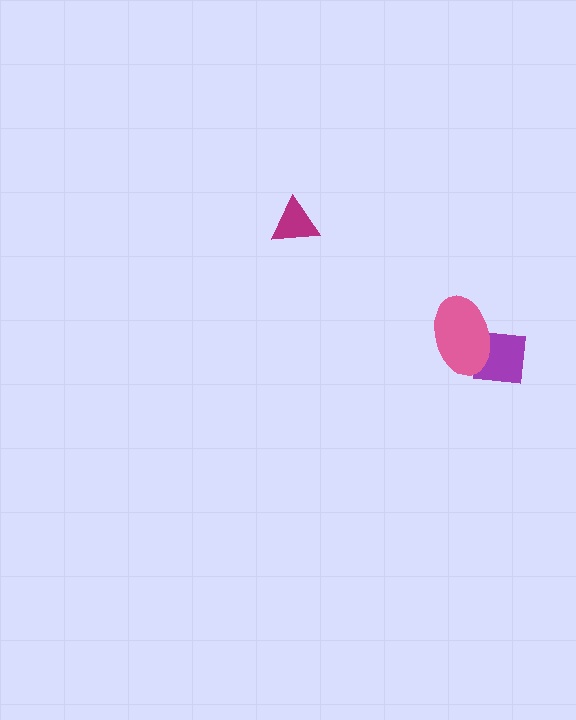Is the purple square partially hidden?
Yes, it is partially covered by another shape.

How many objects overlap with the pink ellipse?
1 object overlaps with the pink ellipse.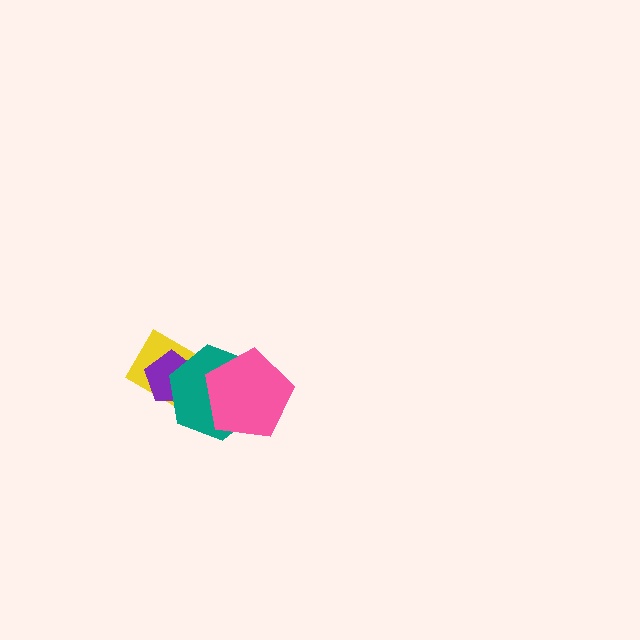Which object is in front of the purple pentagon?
The teal hexagon is in front of the purple pentagon.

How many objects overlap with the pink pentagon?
1 object overlaps with the pink pentagon.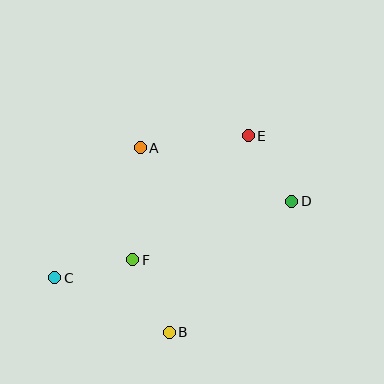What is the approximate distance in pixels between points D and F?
The distance between D and F is approximately 169 pixels.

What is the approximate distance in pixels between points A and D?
The distance between A and D is approximately 161 pixels.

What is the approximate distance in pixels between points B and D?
The distance between B and D is approximately 179 pixels.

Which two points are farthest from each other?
Points C and D are farthest from each other.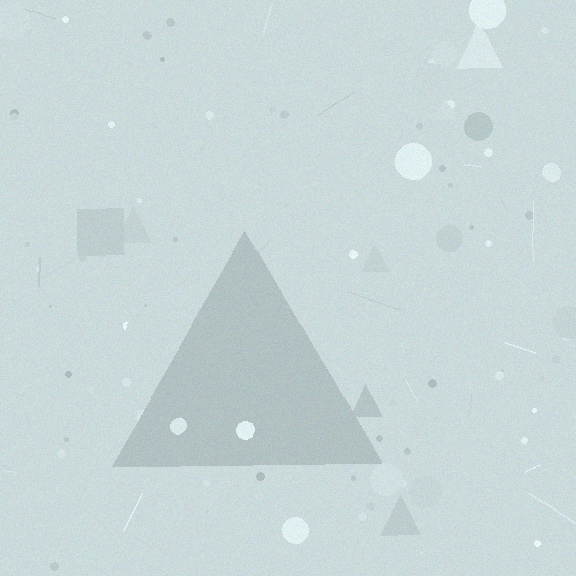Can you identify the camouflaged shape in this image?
The camouflaged shape is a triangle.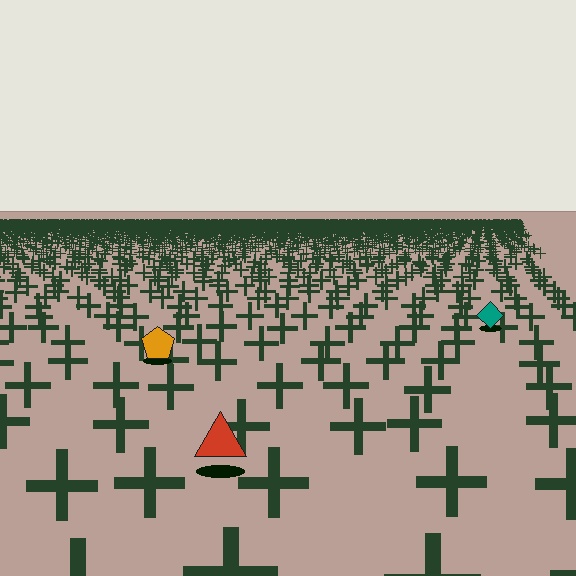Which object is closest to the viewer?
The red triangle is closest. The texture marks near it are larger and more spread out.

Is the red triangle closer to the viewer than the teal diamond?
Yes. The red triangle is closer — you can tell from the texture gradient: the ground texture is coarser near it.